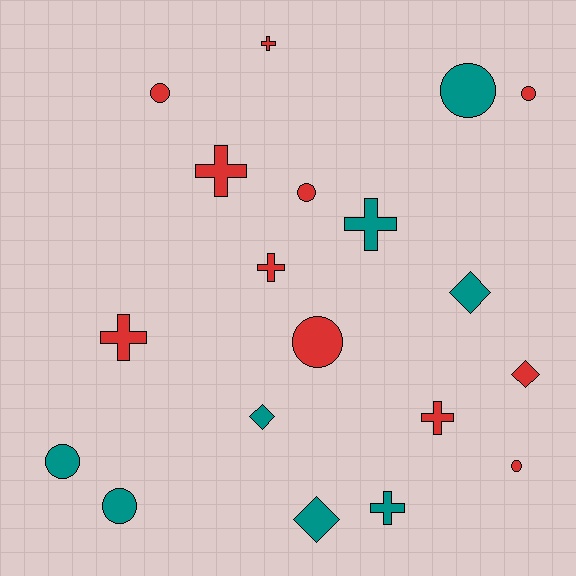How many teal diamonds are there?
There are 3 teal diamonds.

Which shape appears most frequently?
Circle, with 8 objects.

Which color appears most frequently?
Red, with 11 objects.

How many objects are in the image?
There are 19 objects.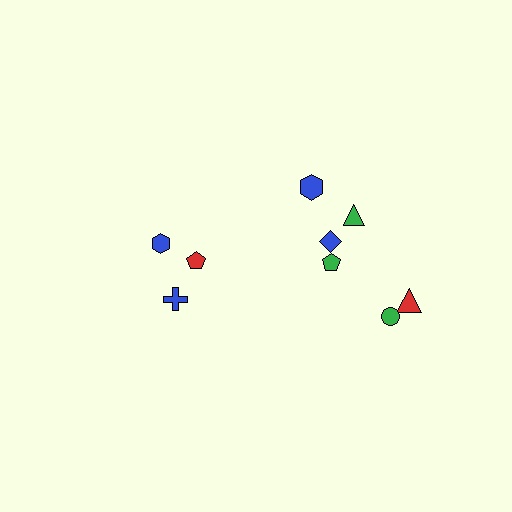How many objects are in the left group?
There are 3 objects.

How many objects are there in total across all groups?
There are 9 objects.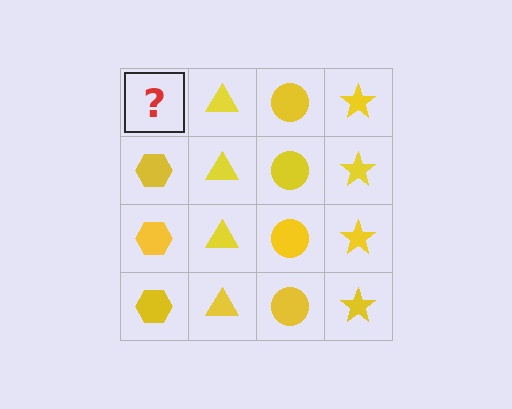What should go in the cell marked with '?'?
The missing cell should contain a yellow hexagon.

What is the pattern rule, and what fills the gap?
The rule is that each column has a consistent shape. The gap should be filled with a yellow hexagon.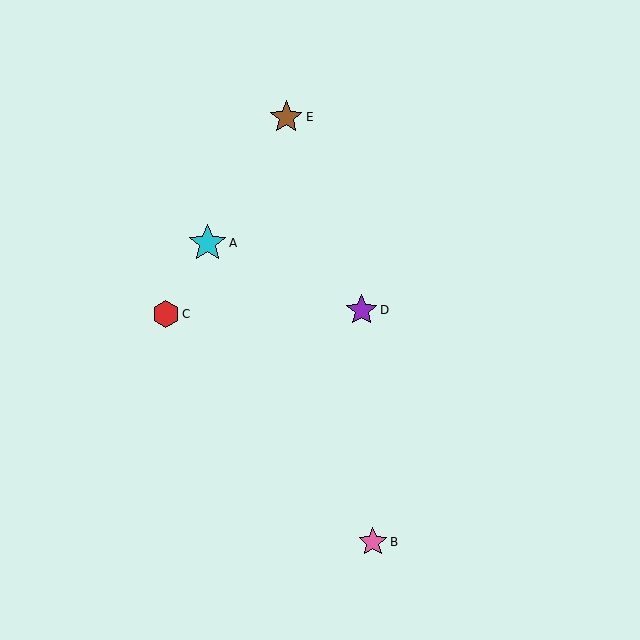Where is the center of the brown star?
The center of the brown star is at (286, 117).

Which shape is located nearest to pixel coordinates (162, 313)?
The red hexagon (labeled C) at (166, 314) is nearest to that location.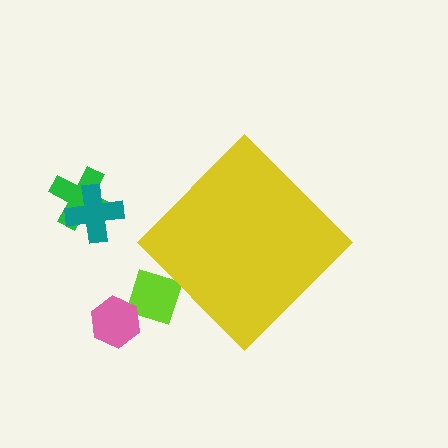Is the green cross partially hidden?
No, the green cross is fully visible.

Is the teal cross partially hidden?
No, the teal cross is fully visible.